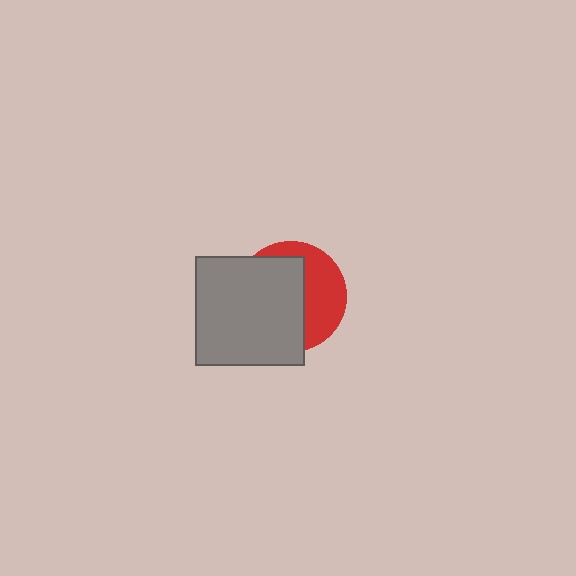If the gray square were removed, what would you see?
You would see the complete red circle.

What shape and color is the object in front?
The object in front is a gray square.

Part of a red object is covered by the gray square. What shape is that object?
It is a circle.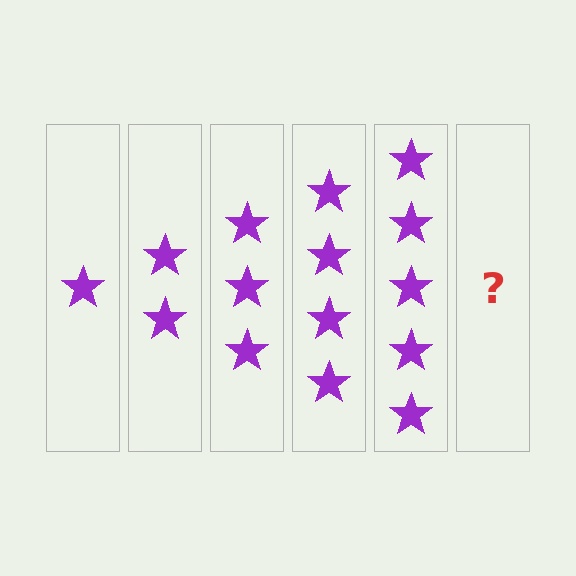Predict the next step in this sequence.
The next step is 6 stars.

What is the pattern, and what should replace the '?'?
The pattern is that each step adds one more star. The '?' should be 6 stars.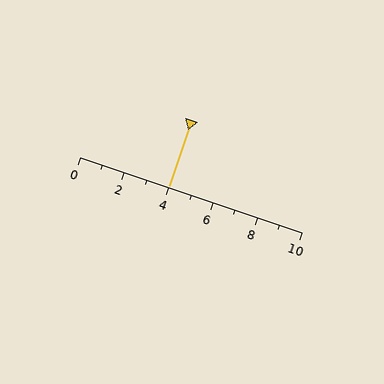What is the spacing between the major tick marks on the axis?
The major ticks are spaced 2 apart.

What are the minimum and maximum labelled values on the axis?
The axis runs from 0 to 10.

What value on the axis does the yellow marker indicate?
The marker indicates approximately 4.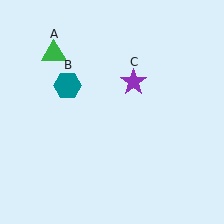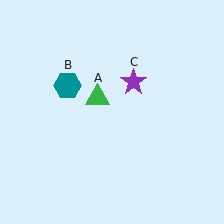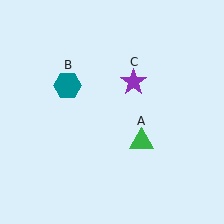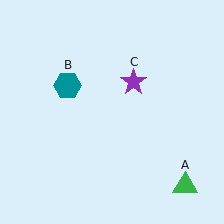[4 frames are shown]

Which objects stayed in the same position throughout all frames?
Teal hexagon (object B) and purple star (object C) remained stationary.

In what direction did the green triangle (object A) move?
The green triangle (object A) moved down and to the right.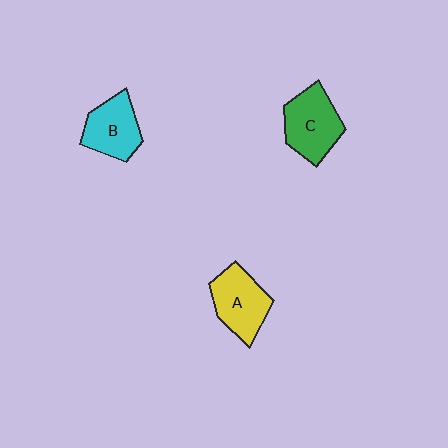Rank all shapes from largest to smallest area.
From largest to smallest: C (green), A (yellow), B (cyan).